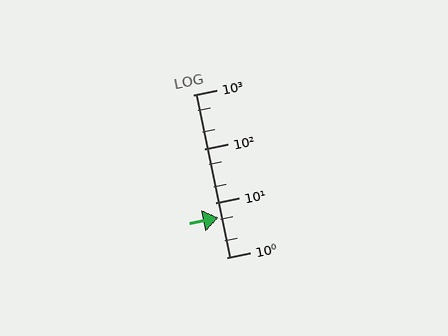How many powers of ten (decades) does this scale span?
The scale spans 3 decades, from 1 to 1000.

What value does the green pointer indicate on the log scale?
The pointer indicates approximately 5.5.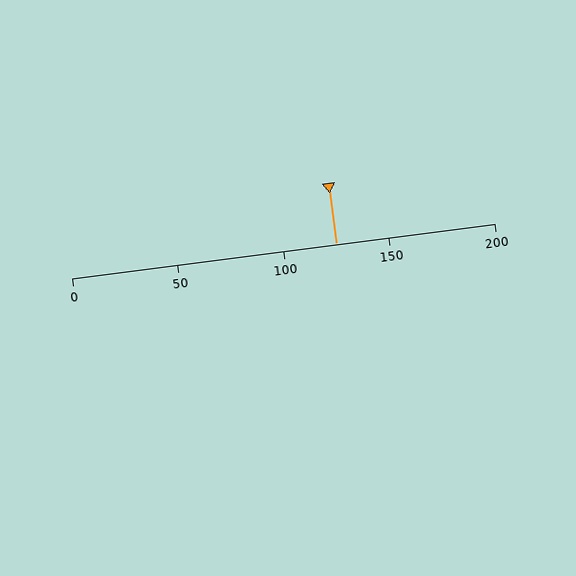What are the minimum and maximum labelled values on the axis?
The axis runs from 0 to 200.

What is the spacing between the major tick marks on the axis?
The major ticks are spaced 50 apart.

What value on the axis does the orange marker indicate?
The marker indicates approximately 125.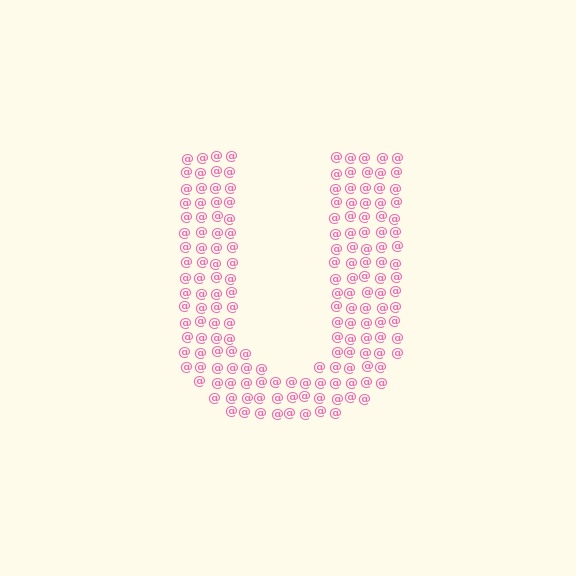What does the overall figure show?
The overall figure shows the letter U.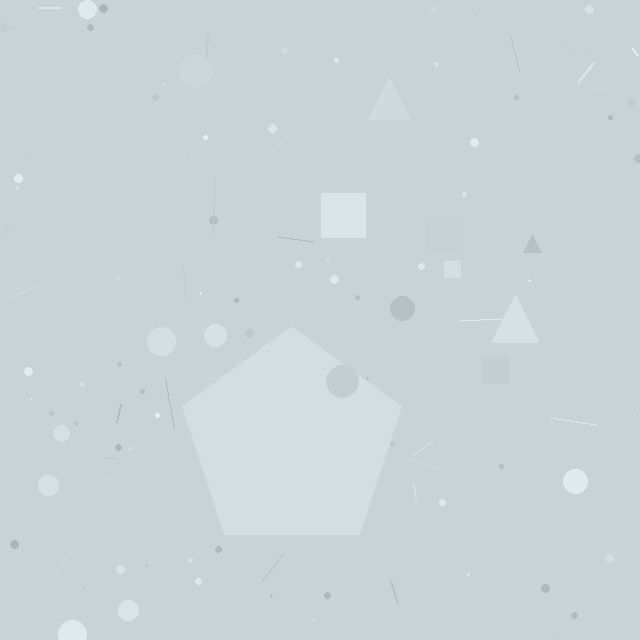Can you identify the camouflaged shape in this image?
The camouflaged shape is a pentagon.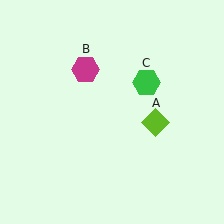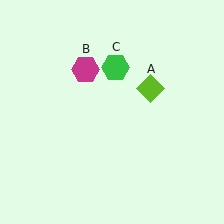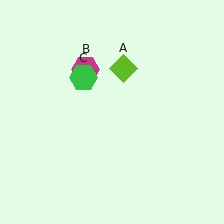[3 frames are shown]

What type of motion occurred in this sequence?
The lime diamond (object A), green hexagon (object C) rotated counterclockwise around the center of the scene.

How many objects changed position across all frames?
2 objects changed position: lime diamond (object A), green hexagon (object C).